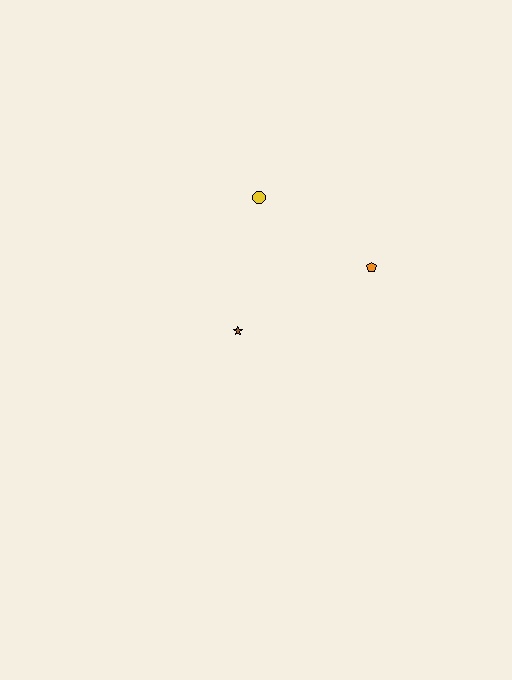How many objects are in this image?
There are 3 objects.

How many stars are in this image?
There is 1 star.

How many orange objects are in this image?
There is 1 orange object.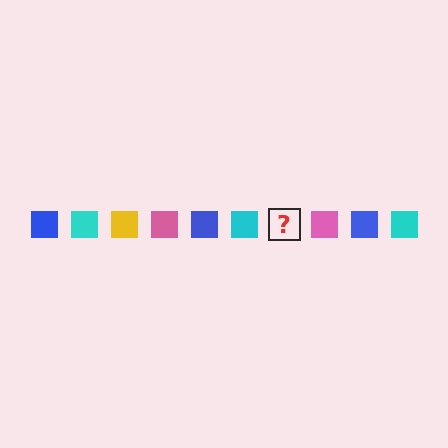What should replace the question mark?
The question mark should be replaced with a yellow square.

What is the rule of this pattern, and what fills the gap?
The rule is that the pattern cycles through blue, cyan, yellow, pink squares. The gap should be filled with a yellow square.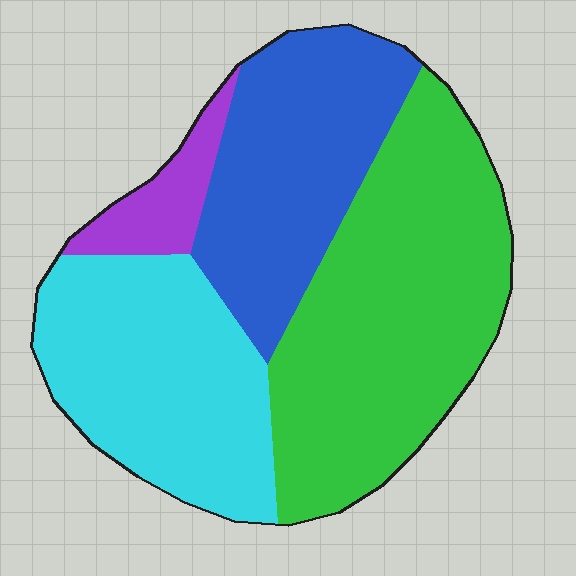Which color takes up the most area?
Green, at roughly 40%.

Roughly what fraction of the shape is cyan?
Cyan takes up about one quarter (1/4) of the shape.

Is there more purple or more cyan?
Cyan.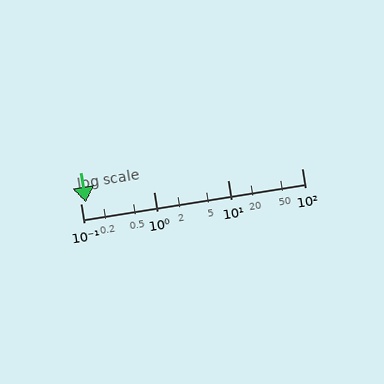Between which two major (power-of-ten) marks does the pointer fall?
The pointer is between 0.1 and 1.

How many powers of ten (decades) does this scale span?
The scale spans 3 decades, from 0.1 to 100.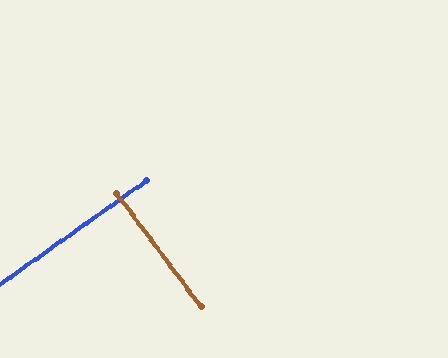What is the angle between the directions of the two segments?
Approximately 88 degrees.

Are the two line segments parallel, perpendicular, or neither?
Perpendicular — they meet at approximately 88°.